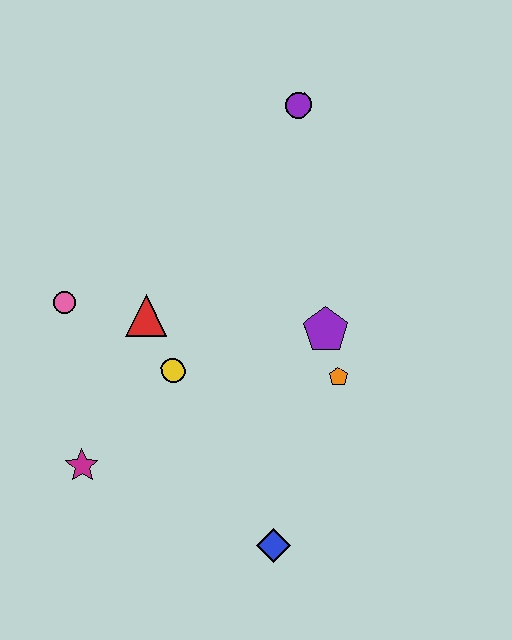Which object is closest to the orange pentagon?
The purple pentagon is closest to the orange pentagon.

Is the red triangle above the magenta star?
Yes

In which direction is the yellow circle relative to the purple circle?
The yellow circle is below the purple circle.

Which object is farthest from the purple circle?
The blue diamond is farthest from the purple circle.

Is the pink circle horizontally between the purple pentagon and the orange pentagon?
No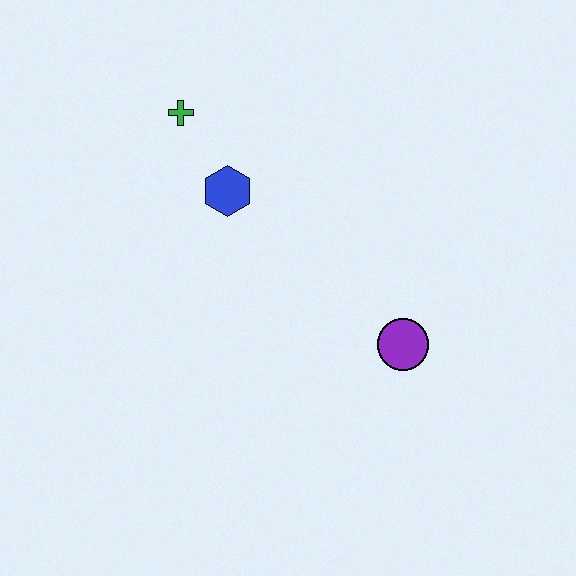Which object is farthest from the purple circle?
The green cross is farthest from the purple circle.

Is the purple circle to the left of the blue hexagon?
No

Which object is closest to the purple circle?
The blue hexagon is closest to the purple circle.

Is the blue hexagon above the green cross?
No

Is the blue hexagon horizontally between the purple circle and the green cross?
Yes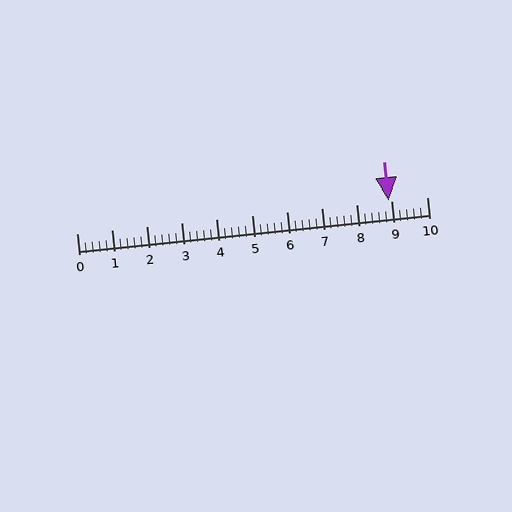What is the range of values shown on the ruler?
The ruler shows values from 0 to 10.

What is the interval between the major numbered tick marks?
The major tick marks are spaced 1 units apart.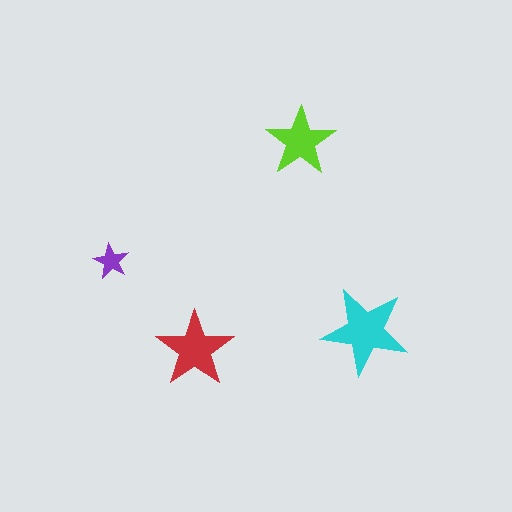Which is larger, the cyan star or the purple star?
The cyan one.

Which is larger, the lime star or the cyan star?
The cyan one.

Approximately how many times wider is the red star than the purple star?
About 2 times wider.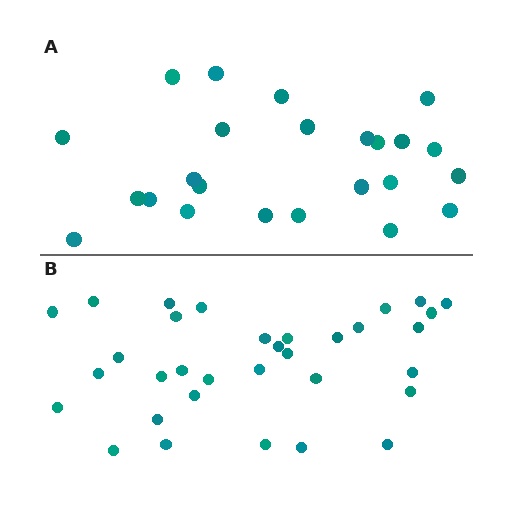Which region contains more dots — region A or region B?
Region B (the bottom region) has more dots.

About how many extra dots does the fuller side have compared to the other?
Region B has roughly 8 or so more dots than region A.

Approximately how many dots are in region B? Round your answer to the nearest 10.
About 30 dots. (The exact count is 33, which rounds to 30.)